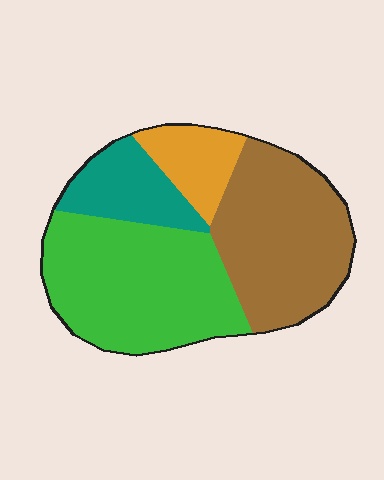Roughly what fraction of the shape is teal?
Teal covers around 15% of the shape.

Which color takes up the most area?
Green, at roughly 40%.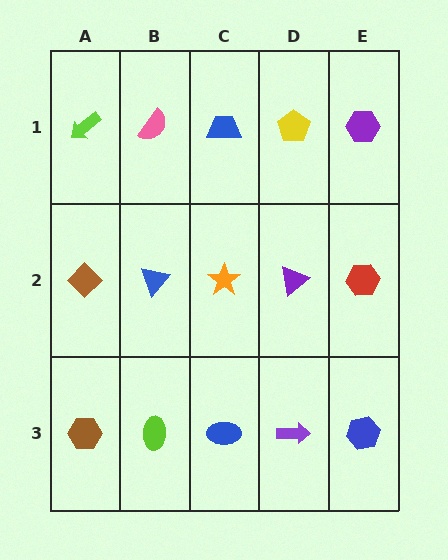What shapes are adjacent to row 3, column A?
A brown diamond (row 2, column A), a lime ellipse (row 3, column B).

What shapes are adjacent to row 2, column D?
A yellow pentagon (row 1, column D), a purple arrow (row 3, column D), an orange star (row 2, column C), a red hexagon (row 2, column E).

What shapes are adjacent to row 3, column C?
An orange star (row 2, column C), a lime ellipse (row 3, column B), a purple arrow (row 3, column D).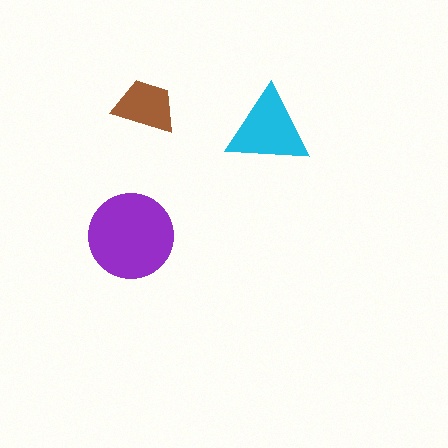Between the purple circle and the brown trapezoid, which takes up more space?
The purple circle.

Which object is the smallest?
The brown trapezoid.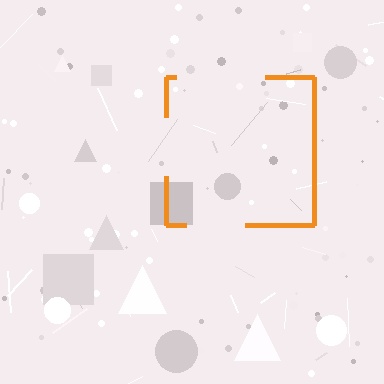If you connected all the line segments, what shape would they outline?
They would outline a square.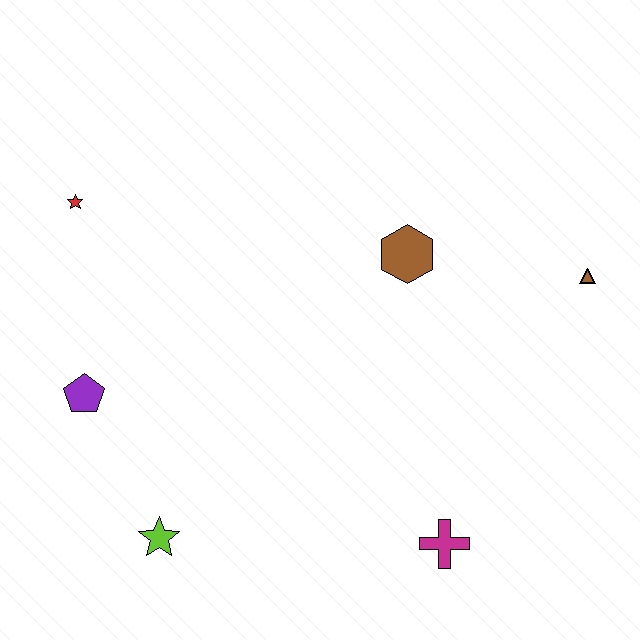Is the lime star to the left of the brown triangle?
Yes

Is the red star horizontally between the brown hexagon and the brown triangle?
No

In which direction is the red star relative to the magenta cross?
The red star is to the left of the magenta cross.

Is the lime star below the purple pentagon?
Yes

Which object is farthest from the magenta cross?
The red star is farthest from the magenta cross.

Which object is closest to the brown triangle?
The brown hexagon is closest to the brown triangle.